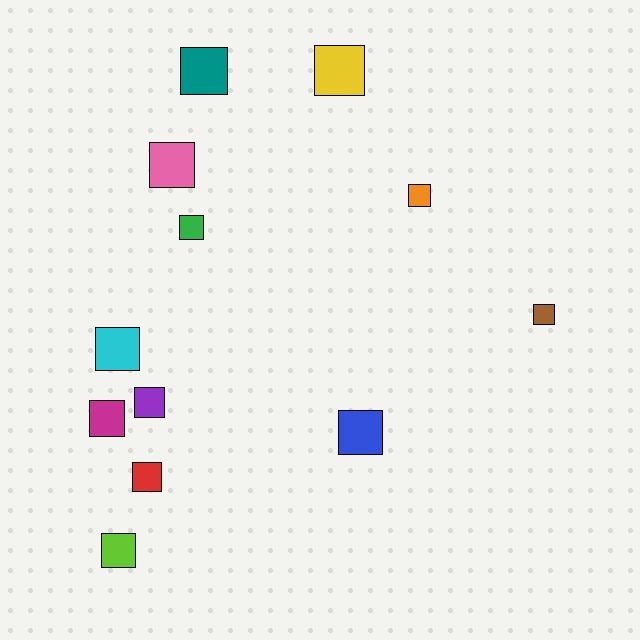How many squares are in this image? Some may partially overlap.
There are 12 squares.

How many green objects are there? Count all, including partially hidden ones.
There is 1 green object.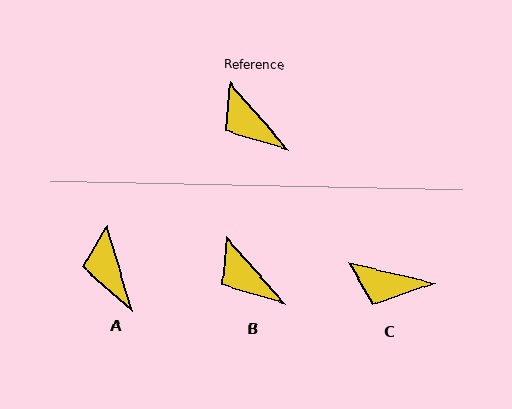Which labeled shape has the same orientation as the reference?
B.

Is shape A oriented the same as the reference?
No, it is off by about 25 degrees.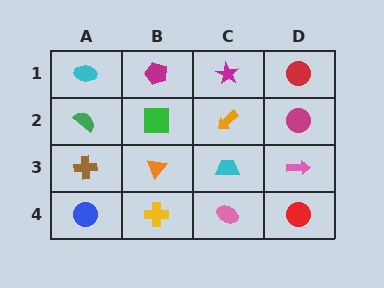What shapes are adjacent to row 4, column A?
A brown cross (row 3, column A), a yellow cross (row 4, column B).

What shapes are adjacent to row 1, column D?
A magenta circle (row 2, column D), a magenta star (row 1, column C).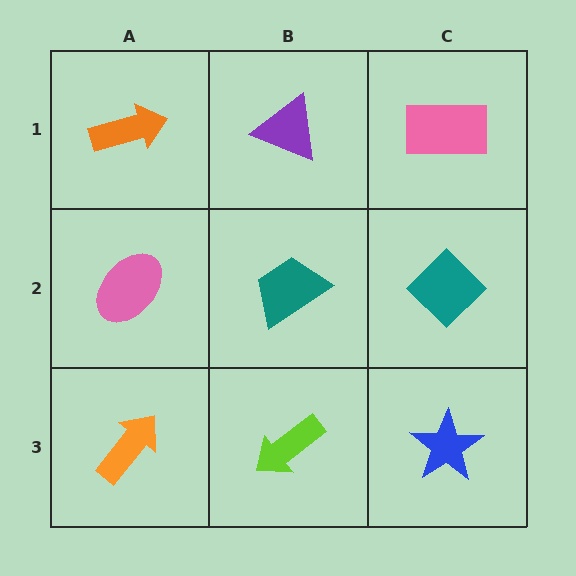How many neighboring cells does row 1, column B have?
3.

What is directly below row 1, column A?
A pink ellipse.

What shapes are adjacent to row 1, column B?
A teal trapezoid (row 2, column B), an orange arrow (row 1, column A), a pink rectangle (row 1, column C).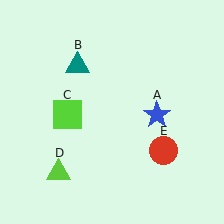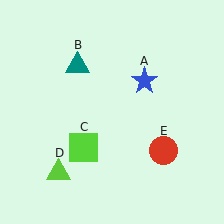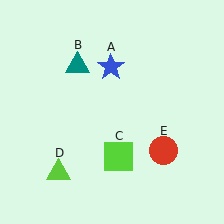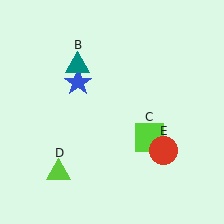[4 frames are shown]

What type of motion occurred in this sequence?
The blue star (object A), lime square (object C) rotated counterclockwise around the center of the scene.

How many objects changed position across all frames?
2 objects changed position: blue star (object A), lime square (object C).